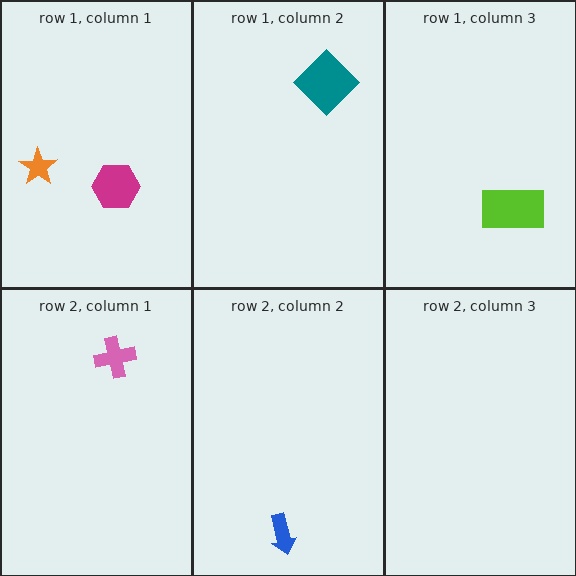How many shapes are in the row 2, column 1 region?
1.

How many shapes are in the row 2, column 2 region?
1.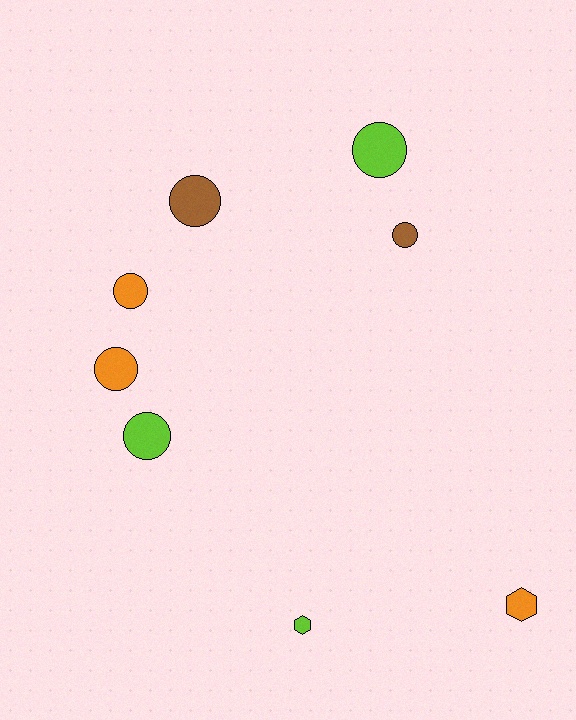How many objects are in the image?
There are 8 objects.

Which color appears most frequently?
Lime, with 3 objects.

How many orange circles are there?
There are 2 orange circles.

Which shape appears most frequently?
Circle, with 6 objects.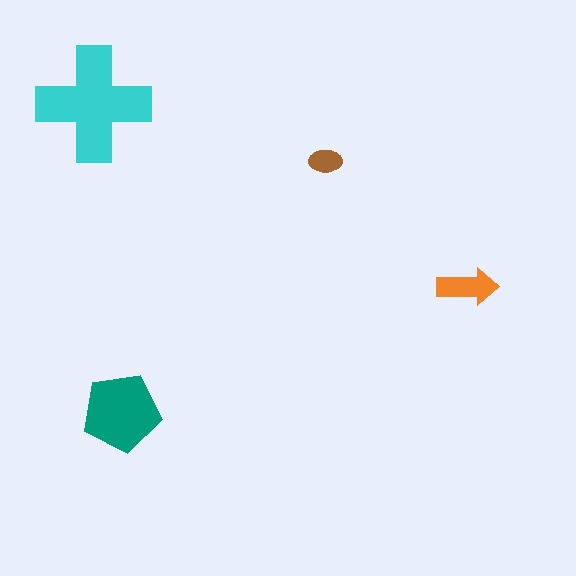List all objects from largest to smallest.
The cyan cross, the teal pentagon, the orange arrow, the brown ellipse.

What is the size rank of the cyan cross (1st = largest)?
1st.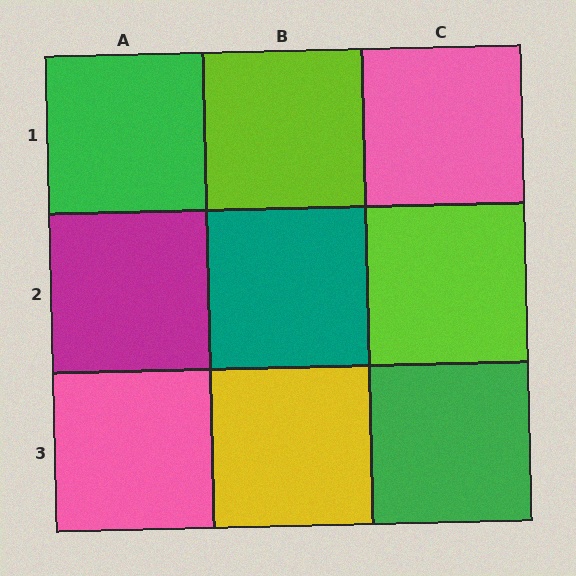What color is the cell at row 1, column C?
Pink.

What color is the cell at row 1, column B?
Lime.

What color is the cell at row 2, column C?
Lime.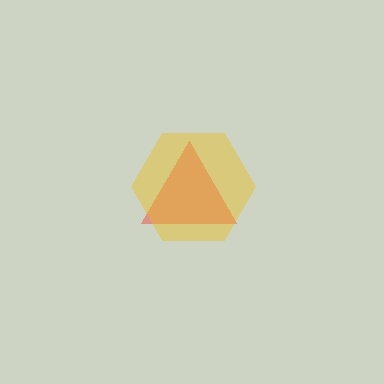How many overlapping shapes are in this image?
There are 2 overlapping shapes in the image.